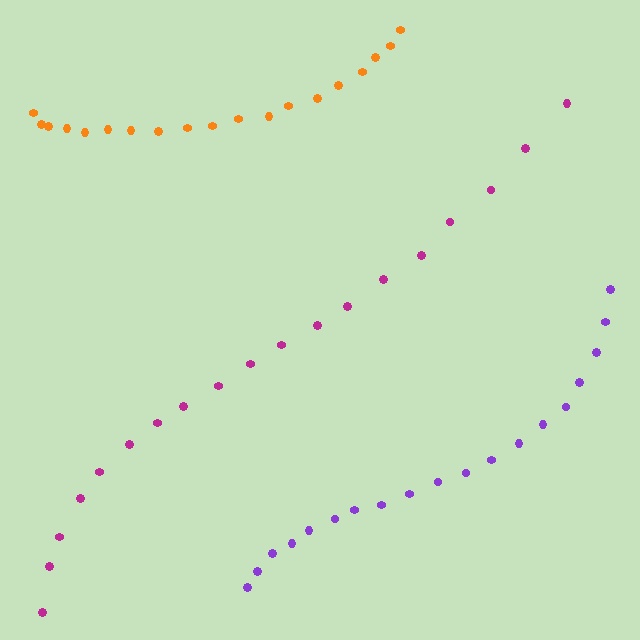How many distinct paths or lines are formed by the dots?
There are 3 distinct paths.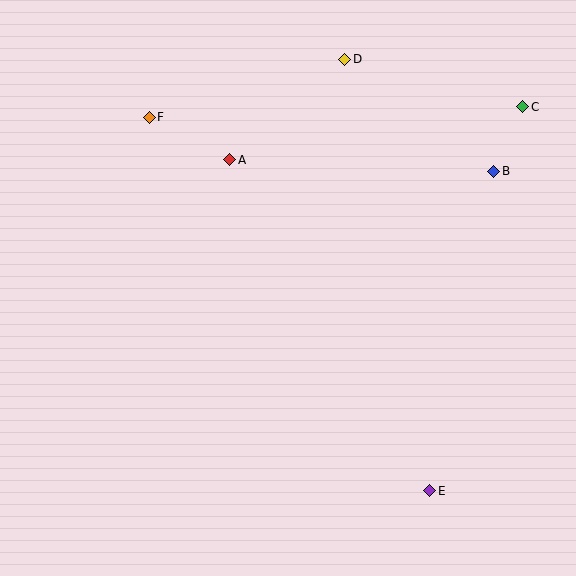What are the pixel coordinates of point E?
Point E is at (430, 491).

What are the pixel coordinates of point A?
Point A is at (230, 160).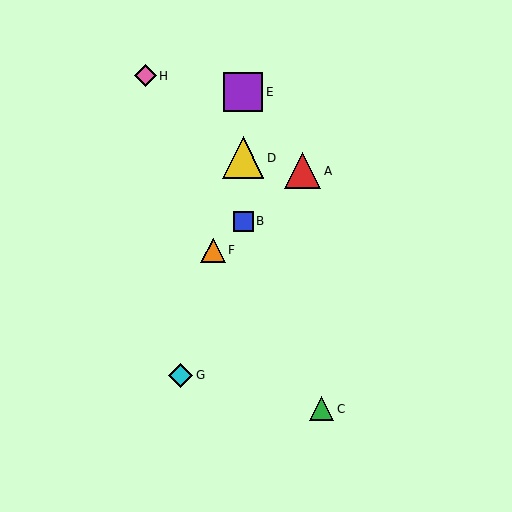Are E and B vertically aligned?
Yes, both are at x≈243.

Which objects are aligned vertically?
Objects B, D, E are aligned vertically.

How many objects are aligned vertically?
3 objects (B, D, E) are aligned vertically.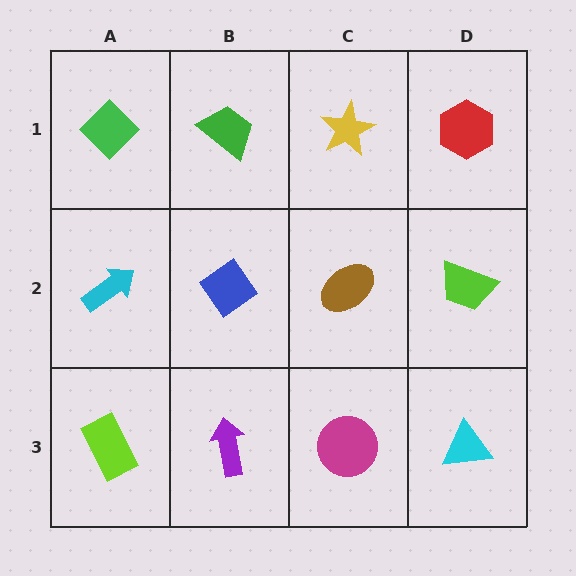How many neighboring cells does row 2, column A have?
3.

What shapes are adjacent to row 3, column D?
A lime trapezoid (row 2, column D), a magenta circle (row 3, column C).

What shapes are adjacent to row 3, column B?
A blue diamond (row 2, column B), a lime rectangle (row 3, column A), a magenta circle (row 3, column C).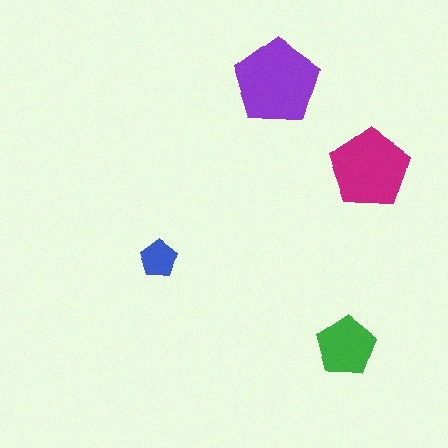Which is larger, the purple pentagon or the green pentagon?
The purple one.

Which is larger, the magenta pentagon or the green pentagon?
The magenta one.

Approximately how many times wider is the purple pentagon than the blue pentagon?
About 2.5 times wider.